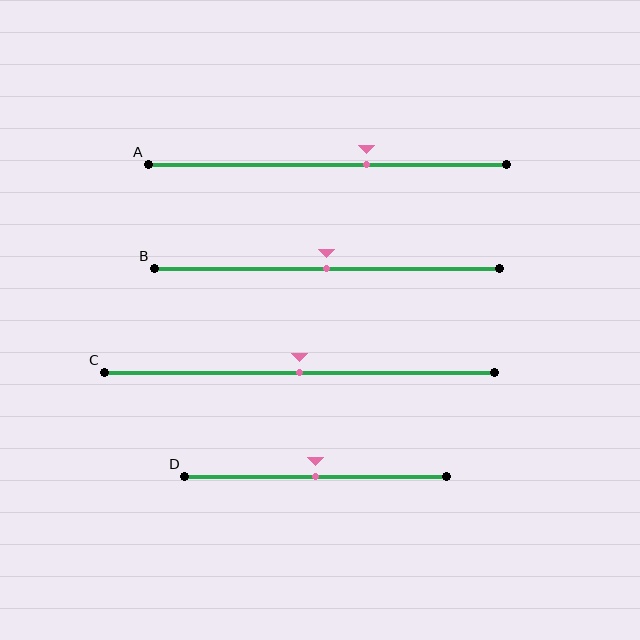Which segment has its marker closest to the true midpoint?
Segment B has its marker closest to the true midpoint.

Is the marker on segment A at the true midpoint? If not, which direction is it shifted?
No, the marker on segment A is shifted to the right by about 11% of the segment length.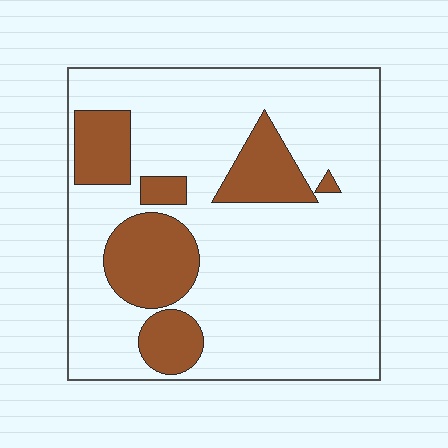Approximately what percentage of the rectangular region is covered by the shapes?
Approximately 20%.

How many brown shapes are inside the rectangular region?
6.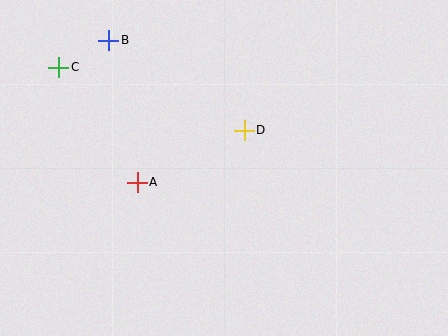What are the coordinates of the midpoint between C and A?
The midpoint between C and A is at (98, 125).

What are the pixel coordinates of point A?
Point A is at (137, 182).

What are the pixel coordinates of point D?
Point D is at (244, 130).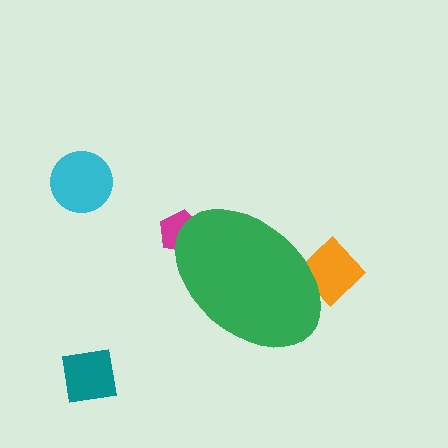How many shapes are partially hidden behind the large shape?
2 shapes are partially hidden.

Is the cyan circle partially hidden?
No, the cyan circle is fully visible.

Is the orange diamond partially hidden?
Yes, the orange diamond is partially hidden behind the green ellipse.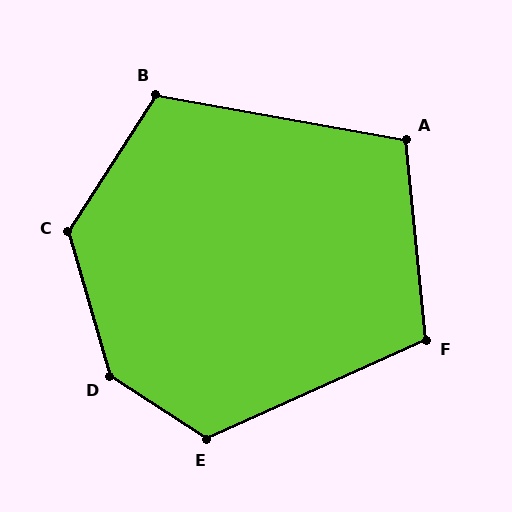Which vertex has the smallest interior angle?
A, at approximately 106 degrees.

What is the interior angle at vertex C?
Approximately 131 degrees (obtuse).